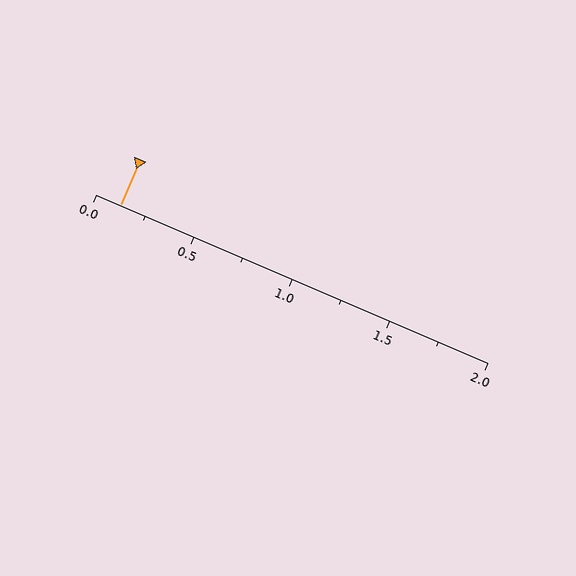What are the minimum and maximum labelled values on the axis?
The axis runs from 0.0 to 2.0.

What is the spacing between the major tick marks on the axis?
The major ticks are spaced 0.5 apart.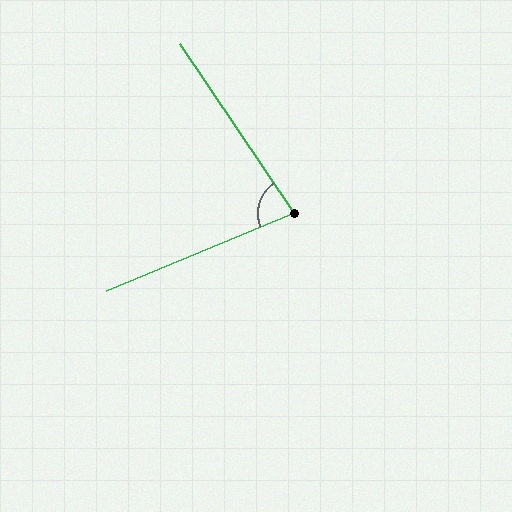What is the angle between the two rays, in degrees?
Approximately 79 degrees.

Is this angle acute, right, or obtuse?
It is acute.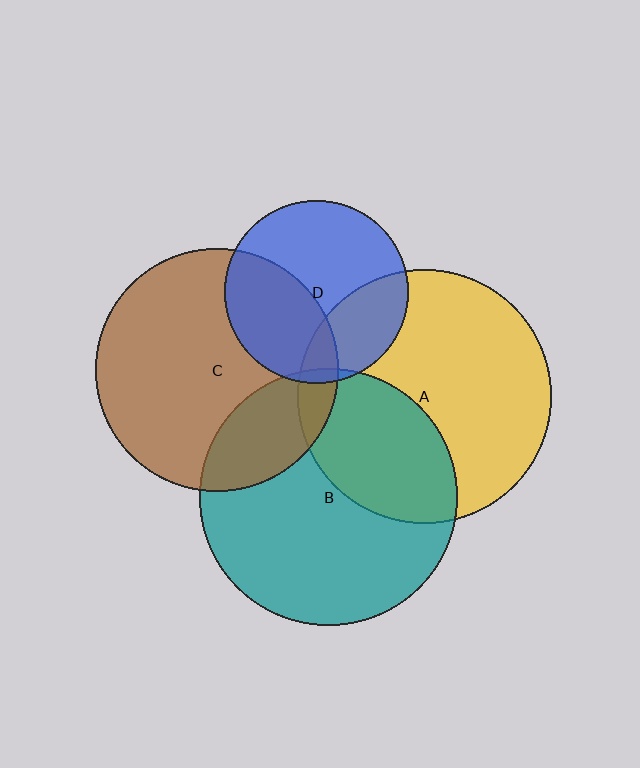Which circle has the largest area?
Circle B (teal).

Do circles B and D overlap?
Yes.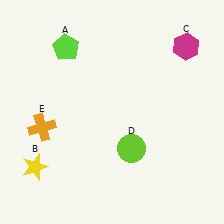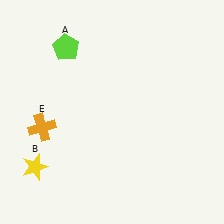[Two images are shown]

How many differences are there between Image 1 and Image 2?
There are 2 differences between the two images.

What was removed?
The lime circle (D), the magenta hexagon (C) were removed in Image 2.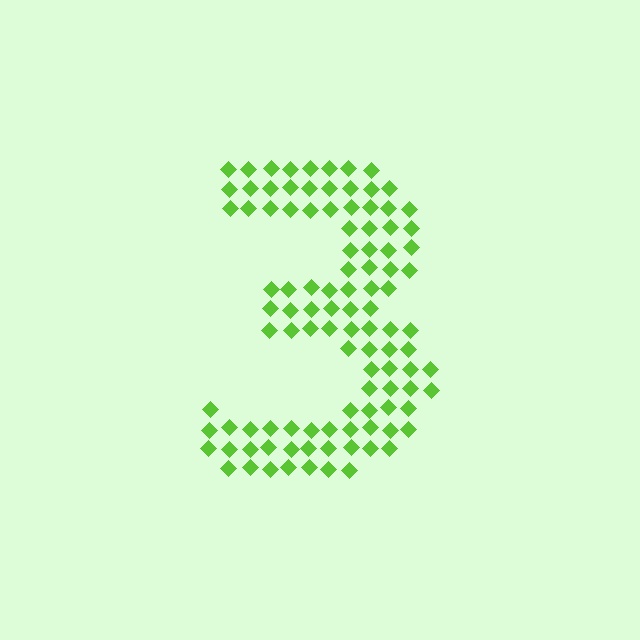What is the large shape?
The large shape is the digit 3.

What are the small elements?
The small elements are diamonds.